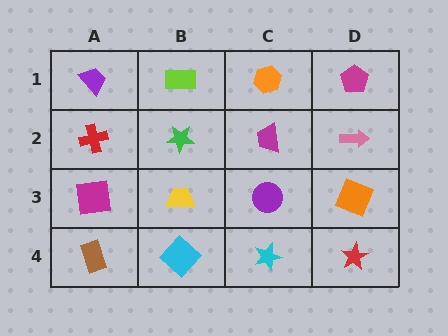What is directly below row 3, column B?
A cyan diamond.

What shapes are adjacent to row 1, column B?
A green star (row 2, column B), a purple trapezoid (row 1, column A), an orange hexagon (row 1, column C).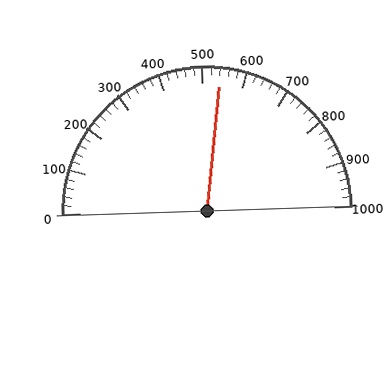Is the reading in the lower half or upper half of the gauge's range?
The reading is in the upper half of the range (0 to 1000).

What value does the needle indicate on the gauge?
The needle indicates approximately 540.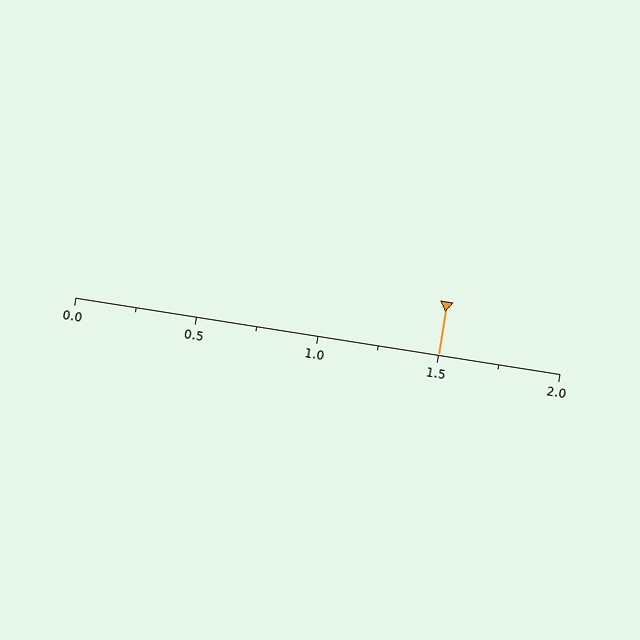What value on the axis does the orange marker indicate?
The marker indicates approximately 1.5.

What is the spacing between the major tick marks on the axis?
The major ticks are spaced 0.5 apart.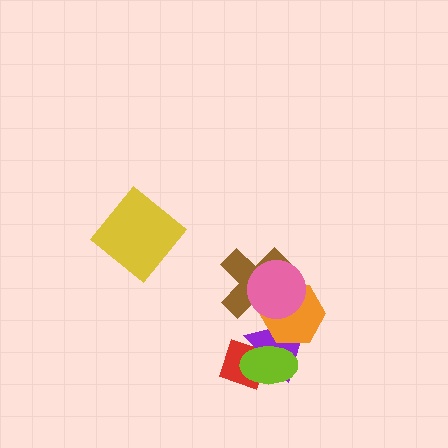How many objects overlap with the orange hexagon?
3 objects overlap with the orange hexagon.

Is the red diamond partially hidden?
Yes, it is partially covered by another shape.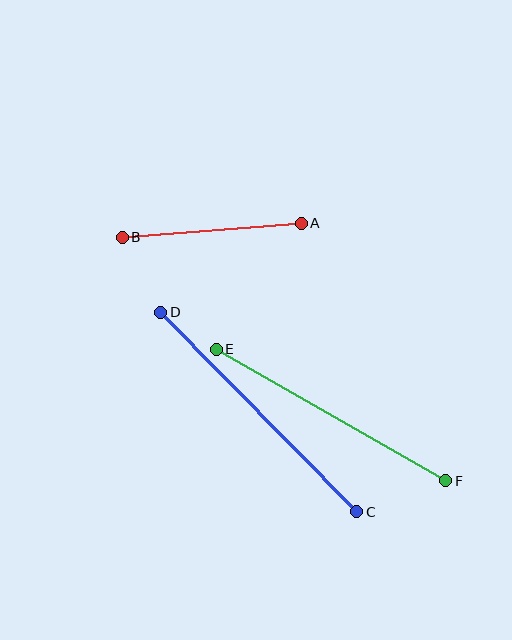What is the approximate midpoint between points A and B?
The midpoint is at approximately (212, 230) pixels.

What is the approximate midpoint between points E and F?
The midpoint is at approximately (331, 415) pixels.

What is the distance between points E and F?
The distance is approximately 265 pixels.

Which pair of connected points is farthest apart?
Points C and D are farthest apart.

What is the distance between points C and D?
The distance is approximately 280 pixels.